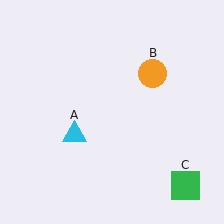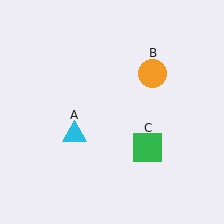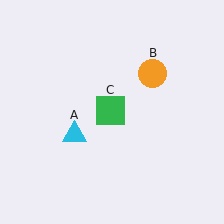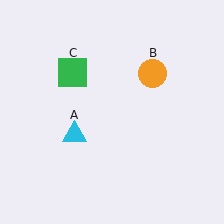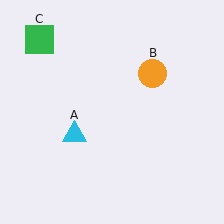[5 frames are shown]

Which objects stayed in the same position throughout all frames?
Cyan triangle (object A) and orange circle (object B) remained stationary.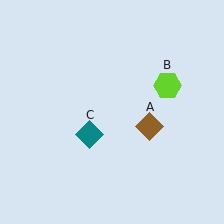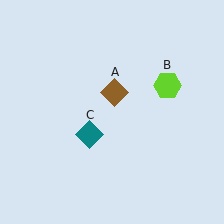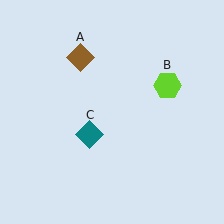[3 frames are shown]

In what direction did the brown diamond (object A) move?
The brown diamond (object A) moved up and to the left.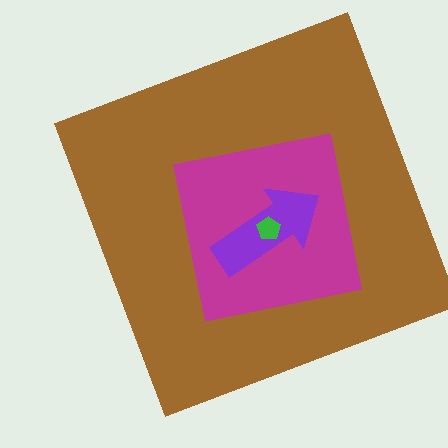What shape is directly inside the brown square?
The magenta square.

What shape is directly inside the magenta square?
The purple arrow.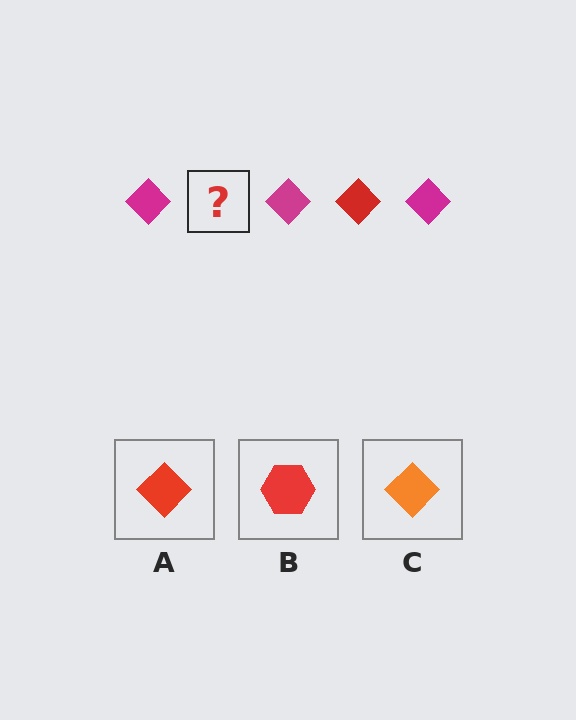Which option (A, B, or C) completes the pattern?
A.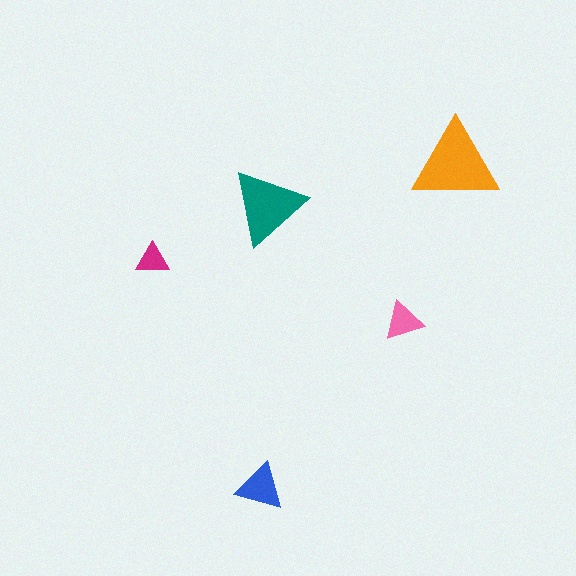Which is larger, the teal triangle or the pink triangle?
The teal one.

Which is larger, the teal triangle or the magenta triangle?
The teal one.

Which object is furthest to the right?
The orange triangle is rightmost.